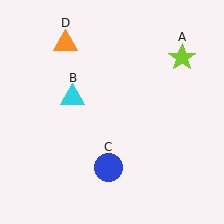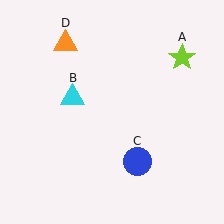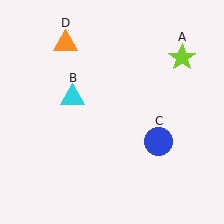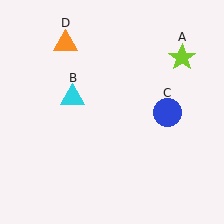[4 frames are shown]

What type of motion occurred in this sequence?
The blue circle (object C) rotated counterclockwise around the center of the scene.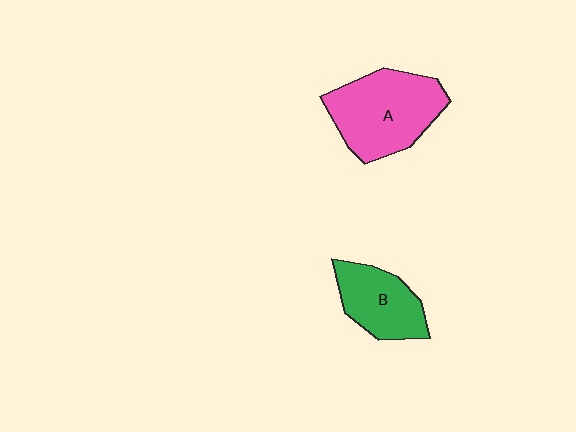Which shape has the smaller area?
Shape B (green).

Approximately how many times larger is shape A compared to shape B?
Approximately 1.5 times.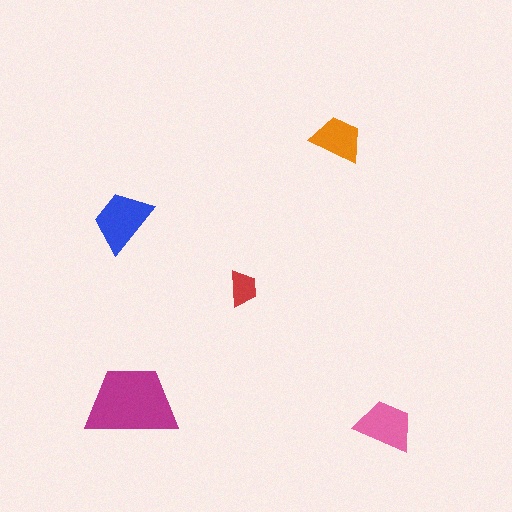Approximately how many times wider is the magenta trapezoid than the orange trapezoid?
About 2 times wider.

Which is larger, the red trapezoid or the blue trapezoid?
The blue one.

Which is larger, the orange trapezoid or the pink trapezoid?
The pink one.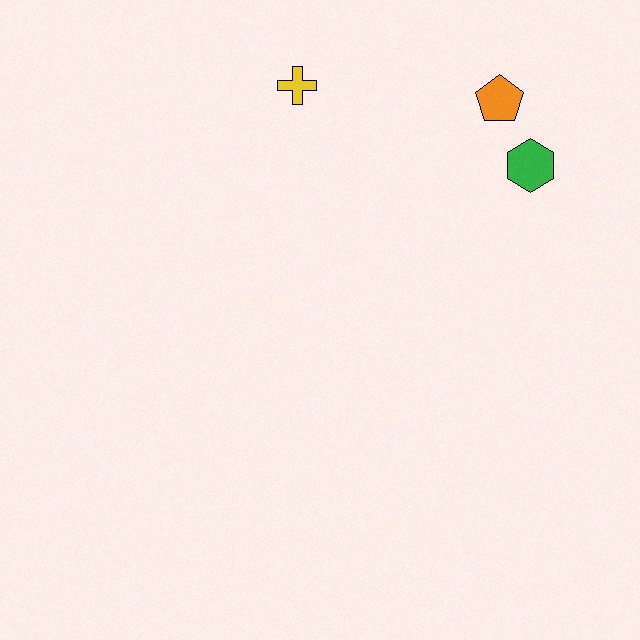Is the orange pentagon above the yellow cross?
No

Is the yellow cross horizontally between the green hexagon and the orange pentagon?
No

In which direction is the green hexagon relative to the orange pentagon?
The green hexagon is below the orange pentagon.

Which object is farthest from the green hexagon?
The yellow cross is farthest from the green hexagon.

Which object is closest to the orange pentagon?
The green hexagon is closest to the orange pentagon.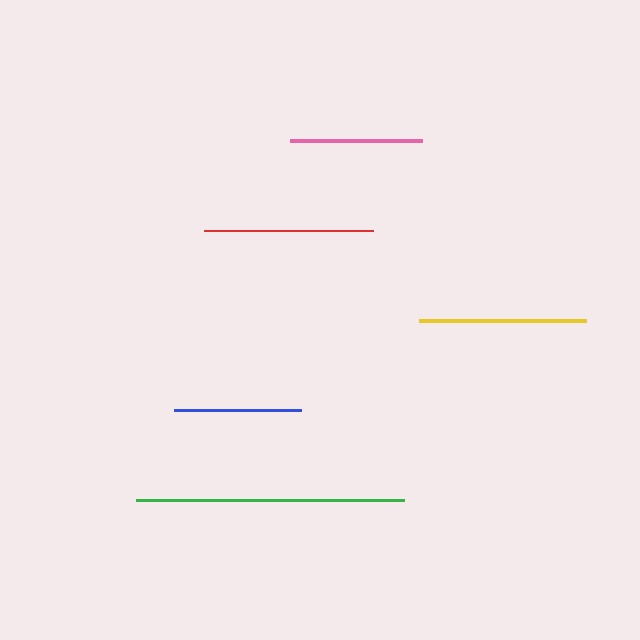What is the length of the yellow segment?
The yellow segment is approximately 167 pixels long.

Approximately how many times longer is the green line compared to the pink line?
The green line is approximately 2.0 times the length of the pink line.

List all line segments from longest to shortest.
From longest to shortest: green, red, yellow, pink, blue.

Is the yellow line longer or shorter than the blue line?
The yellow line is longer than the blue line.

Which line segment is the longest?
The green line is the longest at approximately 268 pixels.